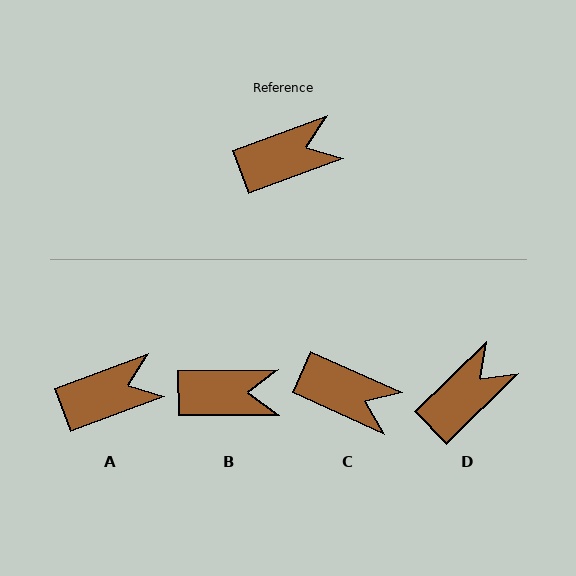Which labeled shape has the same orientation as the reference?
A.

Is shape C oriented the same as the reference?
No, it is off by about 45 degrees.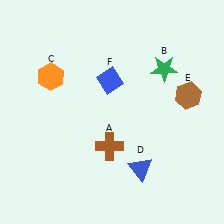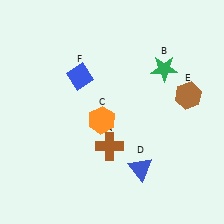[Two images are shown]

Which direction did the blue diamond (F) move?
The blue diamond (F) moved left.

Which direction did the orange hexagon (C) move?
The orange hexagon (C) moved right.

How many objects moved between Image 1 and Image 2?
2 objects moved between the two images.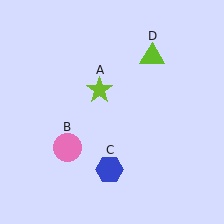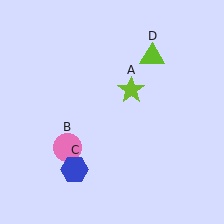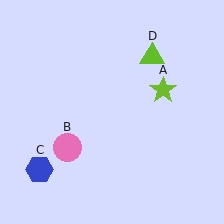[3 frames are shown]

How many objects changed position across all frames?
2 objects changed position: lime star (object A), blue hexagon (object C).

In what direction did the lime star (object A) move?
The lime star (object A) moved right.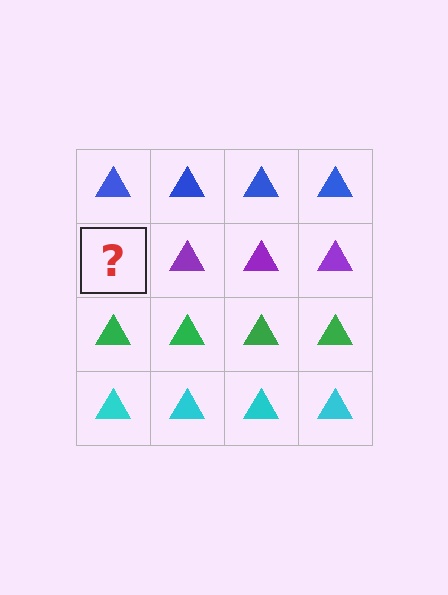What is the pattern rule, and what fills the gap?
The rule is that each row has a consistent color. The gap should be filled with a purple triangle.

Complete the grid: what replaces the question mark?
The question mark should be replaced with a purple triangle.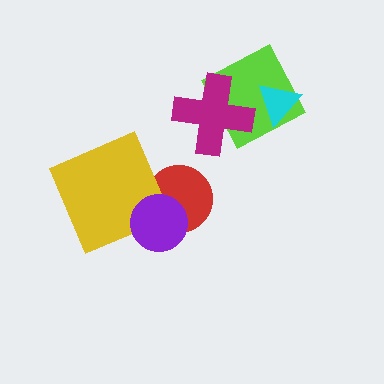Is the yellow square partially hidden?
Yes, it is partially covered by another shape.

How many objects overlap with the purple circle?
2 objects overlap with the purple circle.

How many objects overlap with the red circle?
2 objects overlap with the red circle.